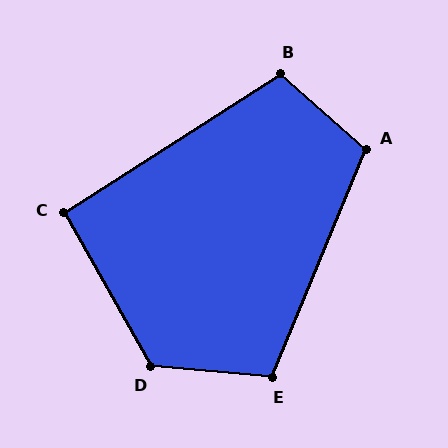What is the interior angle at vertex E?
Approximately 107 degrees (obtuse).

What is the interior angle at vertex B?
Approximately 106 degrees (obtuse).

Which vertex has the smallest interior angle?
C, at approximately 93 degrees.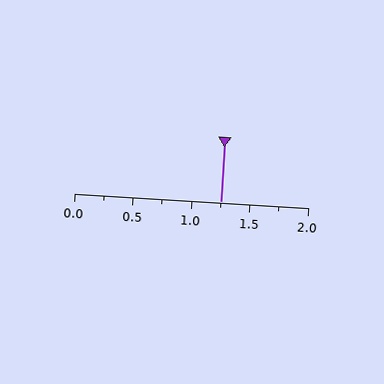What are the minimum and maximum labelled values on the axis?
The axis runs from 0.0 to 2.0.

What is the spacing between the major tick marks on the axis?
The major ticks are spaced 0.5 apart.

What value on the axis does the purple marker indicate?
The marker indicates approximately 1.25.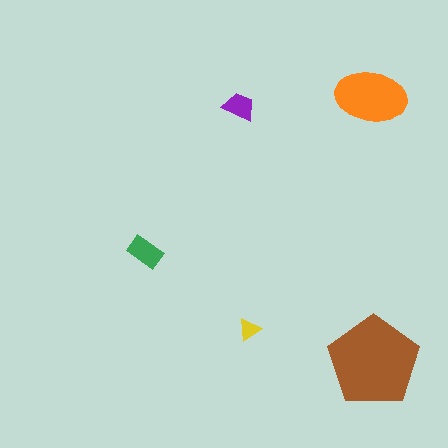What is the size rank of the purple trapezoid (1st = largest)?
4th.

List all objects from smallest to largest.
The yellow triangle, the purple trapezoid, the green rectangle, the orange ellipse, the brown pentagon.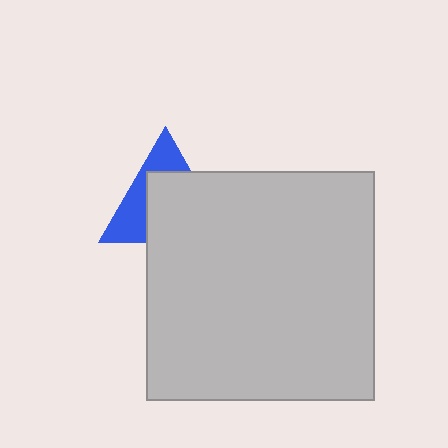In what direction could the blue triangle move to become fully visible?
The blue triangle could move toward the upper-left. That would shift it out from behind the light gray square entirely.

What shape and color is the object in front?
The object in front is a light gray square.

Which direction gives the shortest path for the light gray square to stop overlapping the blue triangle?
Moving toward the lower-right gives the shortest separation.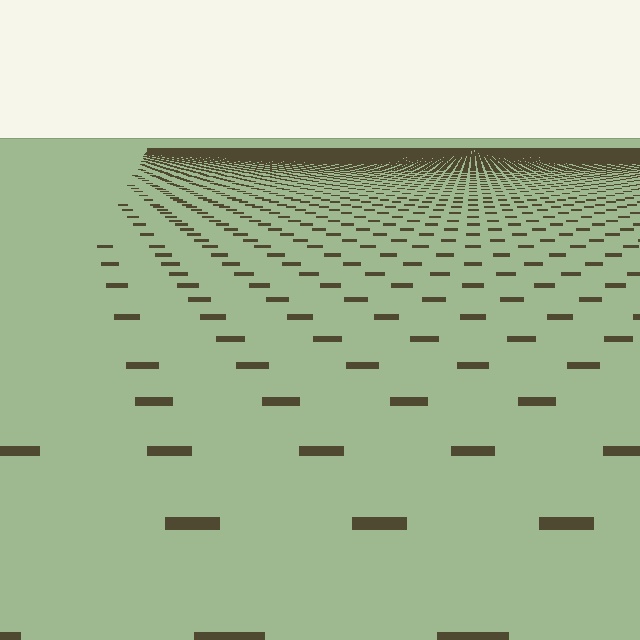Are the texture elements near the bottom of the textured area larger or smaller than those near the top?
Larger. Near the bottom, elements are closer to the viewer and appear at a bigger on-screen size.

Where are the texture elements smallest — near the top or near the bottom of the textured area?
Near the top.